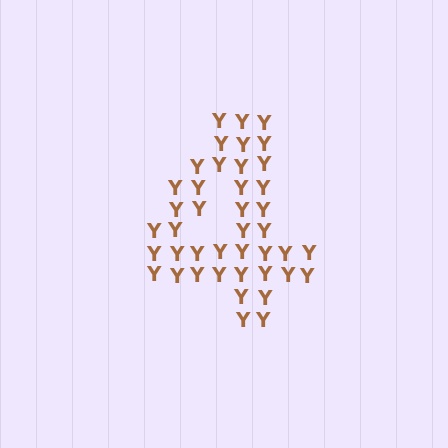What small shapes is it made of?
It is made of small letter Y's.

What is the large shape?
The large shape is the digit 4.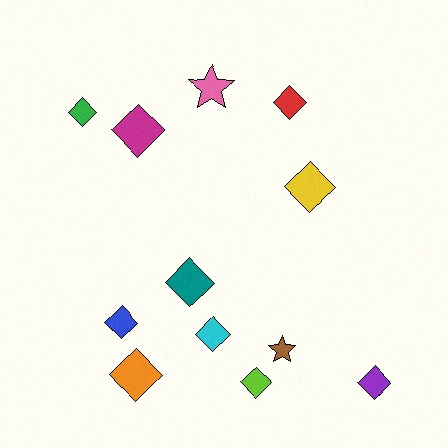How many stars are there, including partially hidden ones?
There are 2 stars.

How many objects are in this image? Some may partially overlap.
There are 12 objects.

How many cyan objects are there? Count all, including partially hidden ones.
There is 1 cyan object.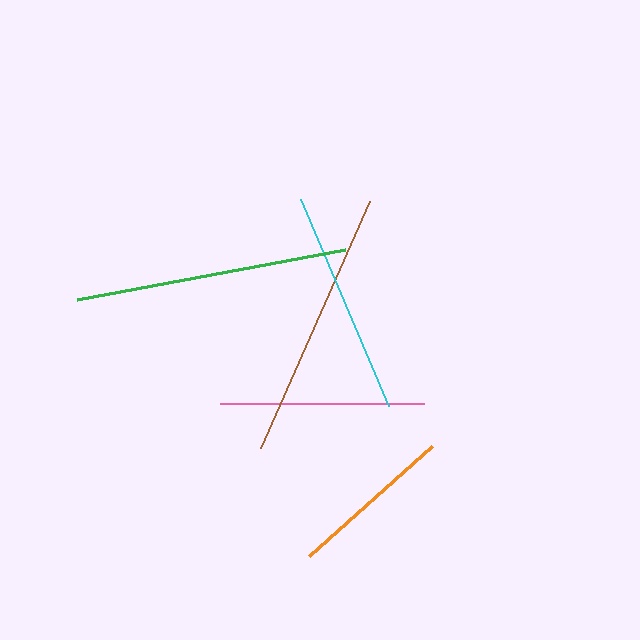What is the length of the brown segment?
The brown segment is approximately 270 pixels long.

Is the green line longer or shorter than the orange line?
The green line is longer than the orange line.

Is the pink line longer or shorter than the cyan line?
The cyan line is longer than the pink line.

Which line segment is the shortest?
The orange line is the shortest at approximately 165 pixels.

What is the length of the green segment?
The green segment is approximately 272 pixels long.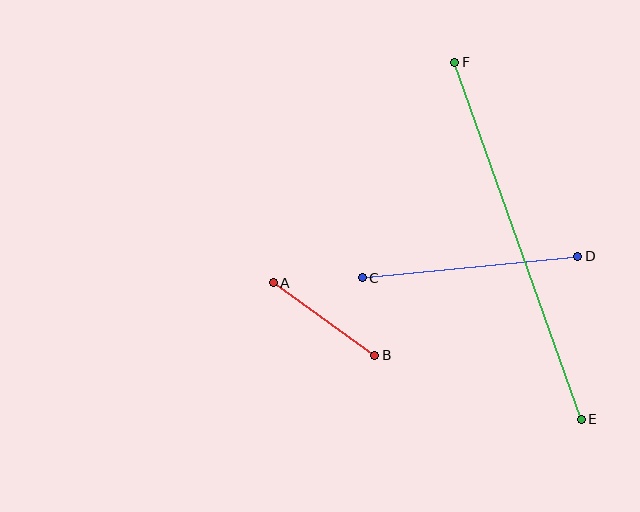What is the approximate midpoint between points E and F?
The midpoint is at approximately (518, 241) pixels.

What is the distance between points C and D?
The distance is approximately 217 pixels.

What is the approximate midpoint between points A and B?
The midpoint is at approximately (324, 319) pixels.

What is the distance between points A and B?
The distance is approximately 125 pixels.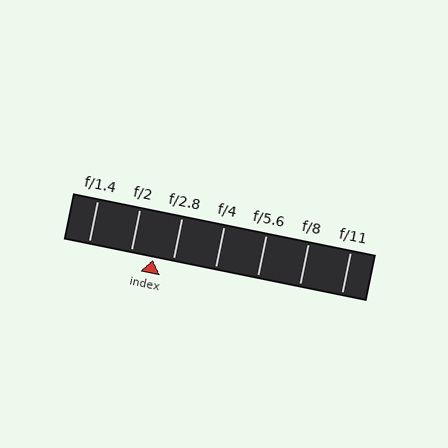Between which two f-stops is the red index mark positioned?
The index mark is between f/2 and f/2.8.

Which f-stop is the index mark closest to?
The index mark is closest to f/2.8.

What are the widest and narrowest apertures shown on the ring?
The widest aperture shown is f/1.4 and the narrowest is f/11.